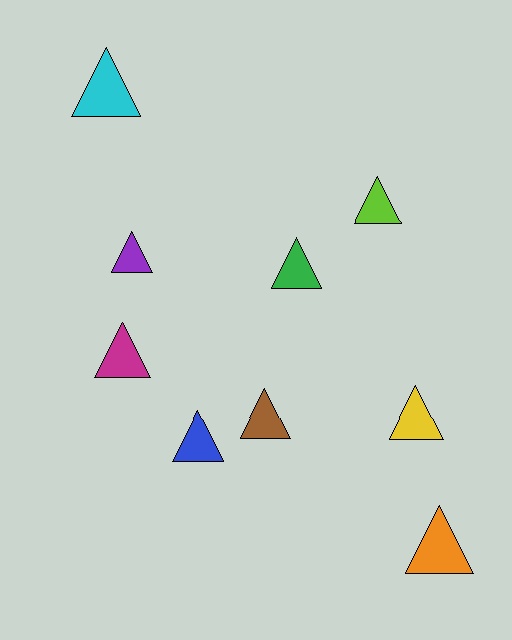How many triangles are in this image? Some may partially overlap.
There are 9 triangles.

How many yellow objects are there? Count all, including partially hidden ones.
There is 1 yellow object.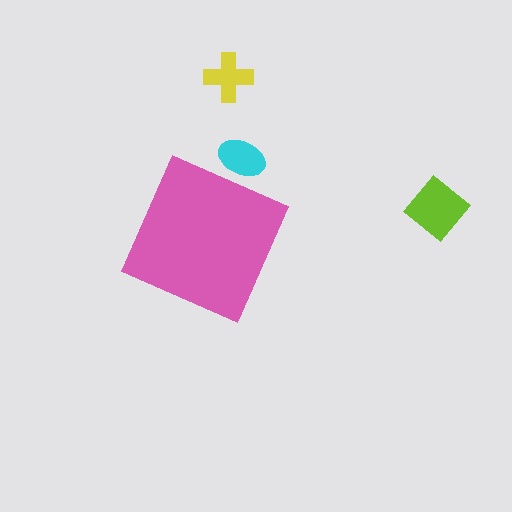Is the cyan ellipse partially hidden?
Yes, the cyan ellipse is partially hidden behind the pink diamond.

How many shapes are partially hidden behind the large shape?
1 shape is partially hidden.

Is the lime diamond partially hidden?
No, the lime diamond is fully visible.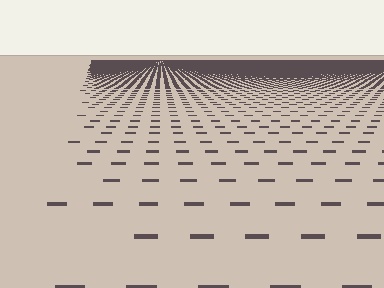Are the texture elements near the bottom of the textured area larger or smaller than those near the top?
Larger. Near the bottom, elements are closer to the viewer and appear at a bigger on-screen size.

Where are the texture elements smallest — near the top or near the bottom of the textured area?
Near the top.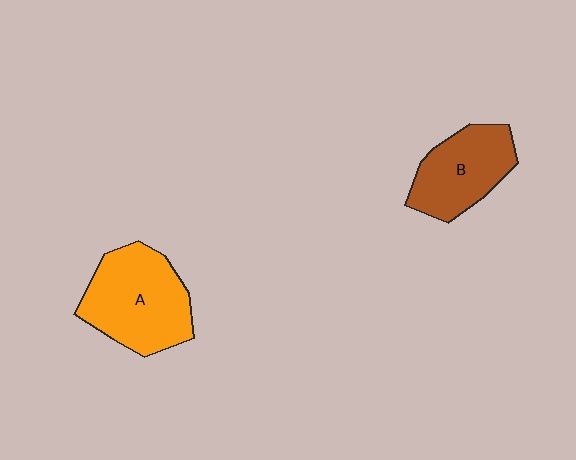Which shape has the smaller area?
Shape B (brown).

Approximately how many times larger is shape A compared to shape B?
Approximately 1.3 times.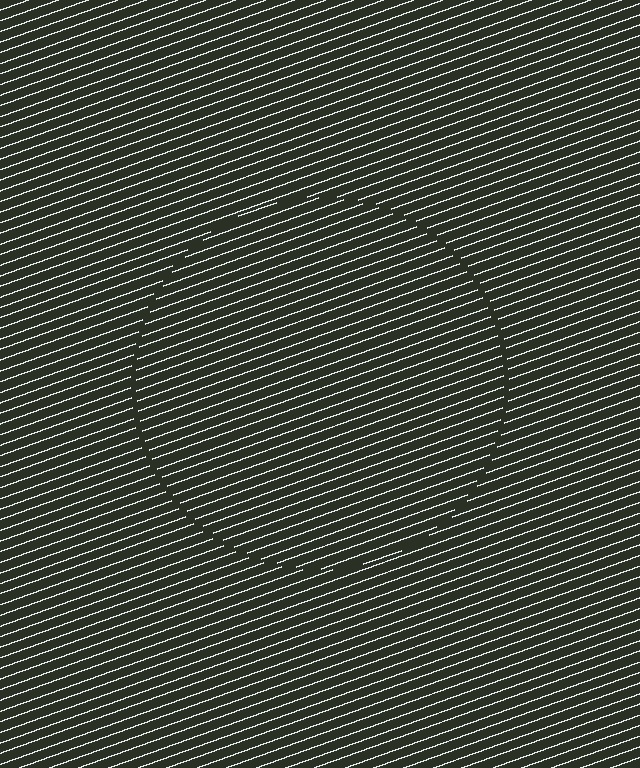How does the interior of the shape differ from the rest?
The interior of the shape contains the same grating, shifted by half a period — the contour is defined by the phase discontinuity where line-ends from the inner and outer gratings abut.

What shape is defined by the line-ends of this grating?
An illusory circle. The interior of the shape contains the same grating, shifted by half a period — the contour is defined by the phase discontinuity where line-ends from the inner and outer gratings abut.